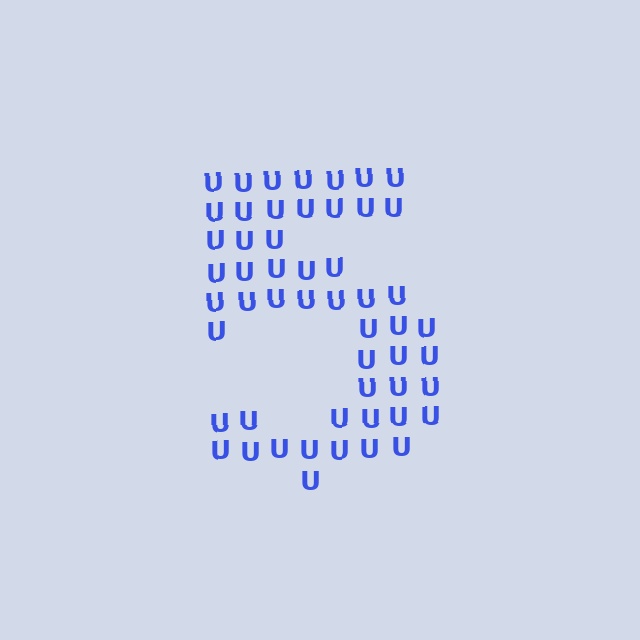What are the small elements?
The small elements are letter U's.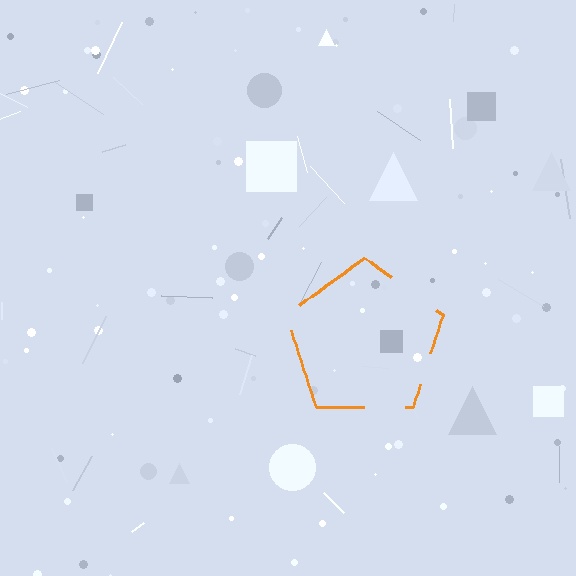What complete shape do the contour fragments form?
The contour fragments form a pentagon.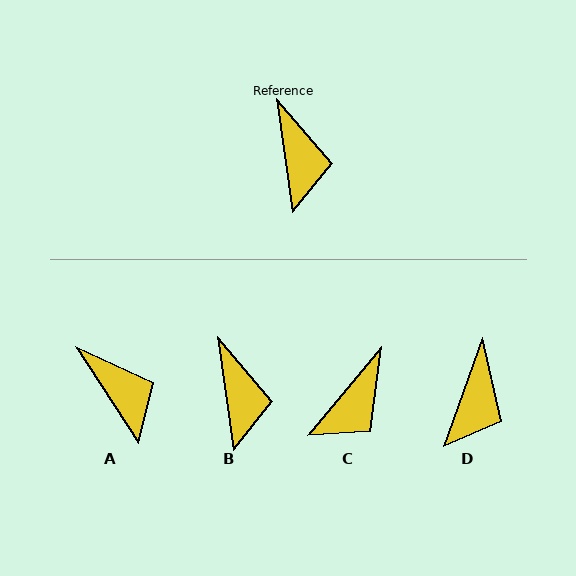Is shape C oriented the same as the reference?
No, it is off by about 48 degrees.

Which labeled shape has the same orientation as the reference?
B.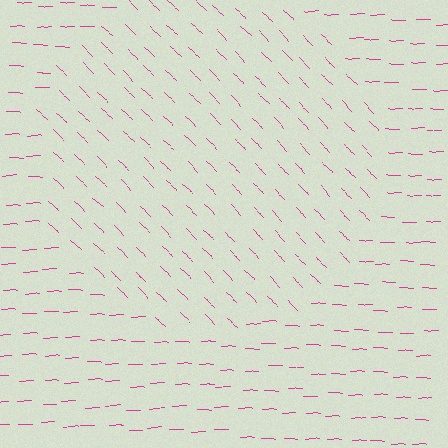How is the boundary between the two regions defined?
The boundary is defined purely by a change in line orientation (approximately 45 degrees difference). All lines are the same color and thickness.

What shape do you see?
I see a circle.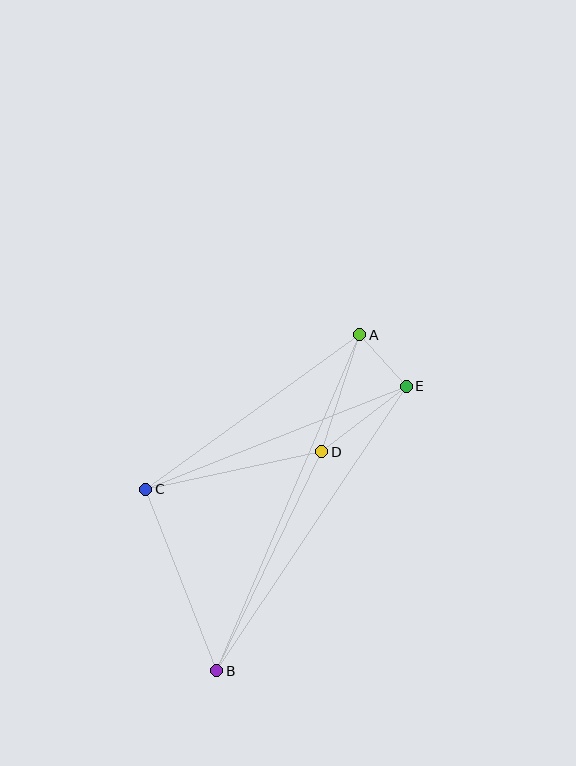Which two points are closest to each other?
Points A and E are closest to each other.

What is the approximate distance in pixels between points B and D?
The distance between B and D is approximately 243 pixels.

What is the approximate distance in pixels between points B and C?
The distance between B and C is approximately 195 pixels.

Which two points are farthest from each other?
Points A and B are farthest from each other.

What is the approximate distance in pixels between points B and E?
The distance between B and E is approximately 342 pixels.